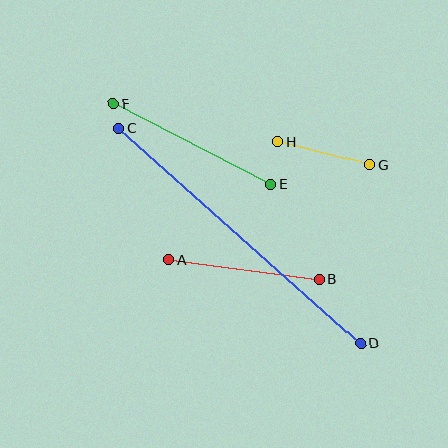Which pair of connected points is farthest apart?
Points C and D are farthest apart.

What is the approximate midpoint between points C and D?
The midpoint is at approximately (240, 236) pixels.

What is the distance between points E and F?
The distance is approximately 177 pixels.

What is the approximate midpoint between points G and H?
The midpoint is at approximately (323, 153) pixels.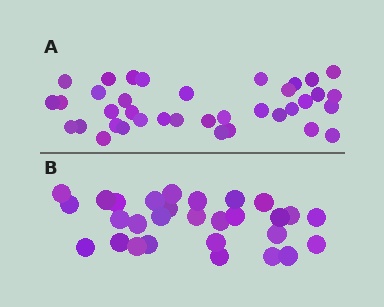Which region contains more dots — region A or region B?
Region A (the top region) has more dots.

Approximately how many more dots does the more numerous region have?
Region A has roughly 8 or so more dots than region B.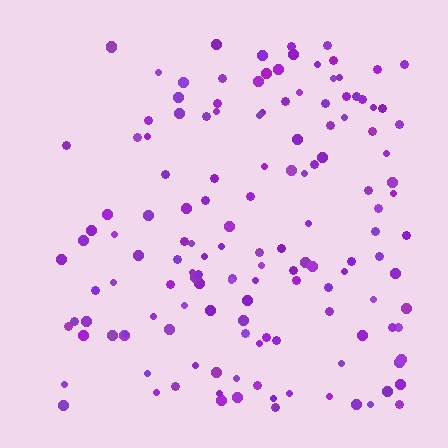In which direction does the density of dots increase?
From left to right, with the right side densest.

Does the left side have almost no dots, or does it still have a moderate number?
Still a moderate number, just noticeably fewer than the right.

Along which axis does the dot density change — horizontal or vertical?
Horizontal.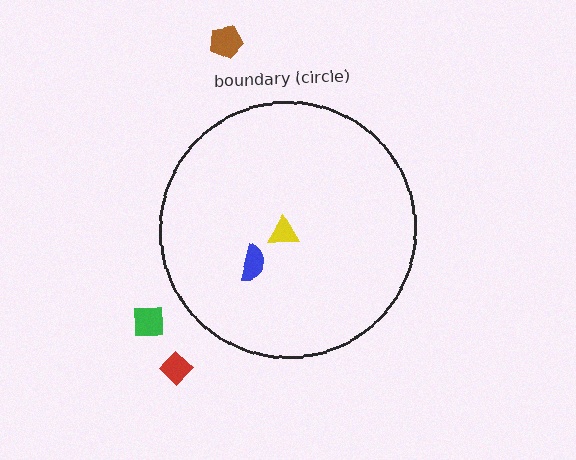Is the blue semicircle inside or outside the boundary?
Inside.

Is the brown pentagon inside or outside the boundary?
Outside.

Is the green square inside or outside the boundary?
Outside.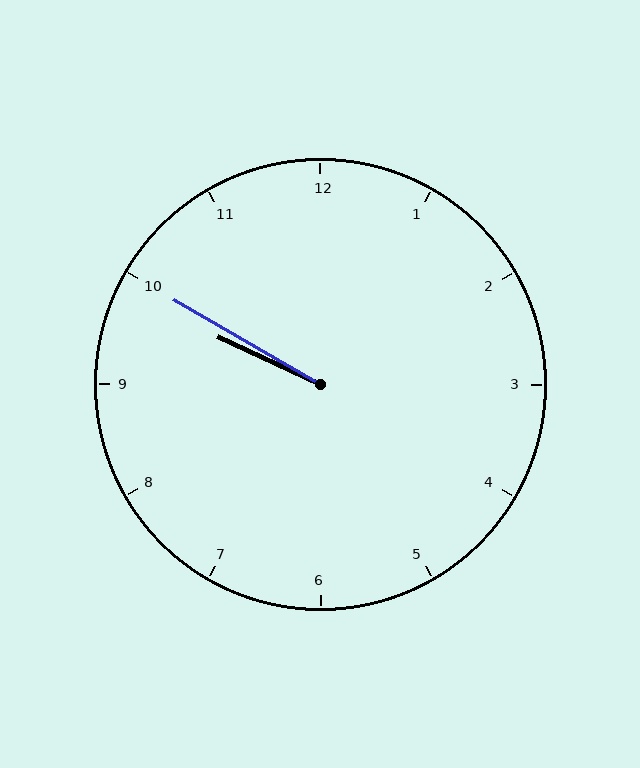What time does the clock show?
9:50.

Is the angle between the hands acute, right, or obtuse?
It is acute.